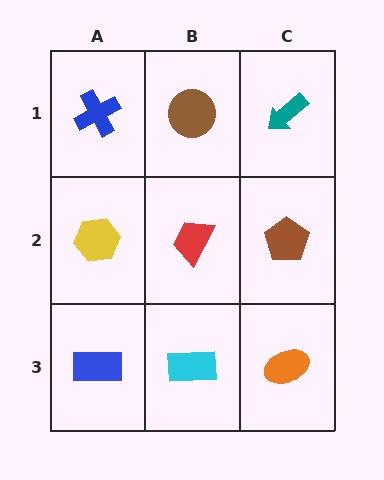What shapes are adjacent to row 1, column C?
A brown pentagon (row 2, column C), a brown circle (row 1, column B).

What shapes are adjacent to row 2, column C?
A teal arrow (row 1, column C), an orange ellipse (row 3, column C), a red trapezoid (row 2, column B).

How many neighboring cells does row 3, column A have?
2.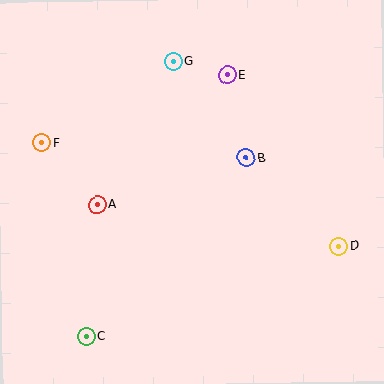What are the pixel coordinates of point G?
Point G is at (173, 62).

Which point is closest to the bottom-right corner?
Point D is closest to the bottom-right corner.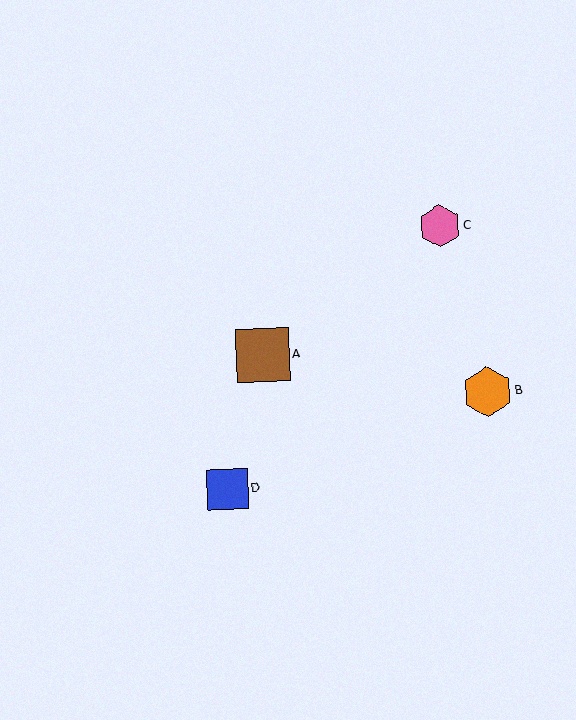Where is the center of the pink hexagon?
The center of the pink hexagon is at (440, 226).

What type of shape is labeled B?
Shape B is an orange hexagon.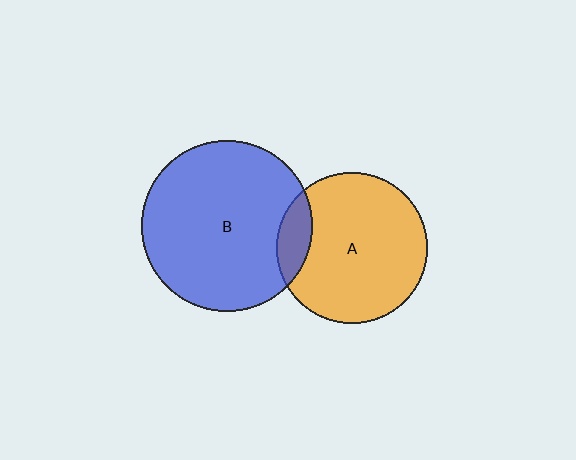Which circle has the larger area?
Circle B (blue).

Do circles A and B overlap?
Yes.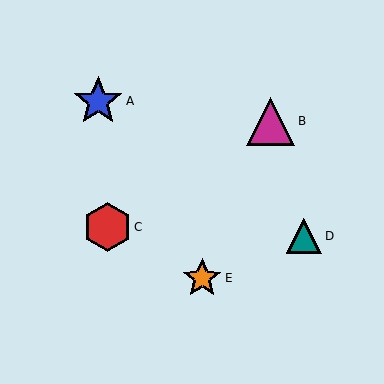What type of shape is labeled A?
Shape A is a blue star.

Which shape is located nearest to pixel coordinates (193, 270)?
The orange star (labeled E) at (202, 278) is nearest to that location.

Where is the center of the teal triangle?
The center of the teal triangle is at (304, 236).